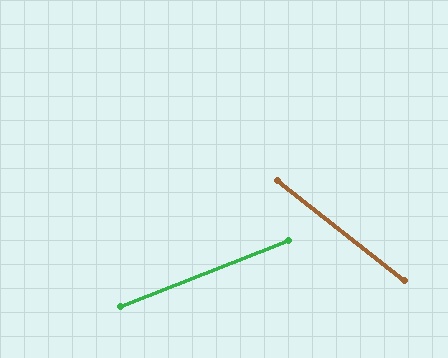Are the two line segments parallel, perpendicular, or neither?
Neither parallel nor perpendicular — they differ by about 59°.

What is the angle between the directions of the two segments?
Approximately 59 degrees.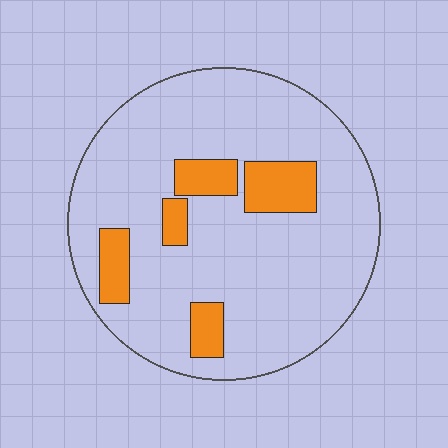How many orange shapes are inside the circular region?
5.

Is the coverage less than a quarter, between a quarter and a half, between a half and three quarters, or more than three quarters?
Less than a quarter.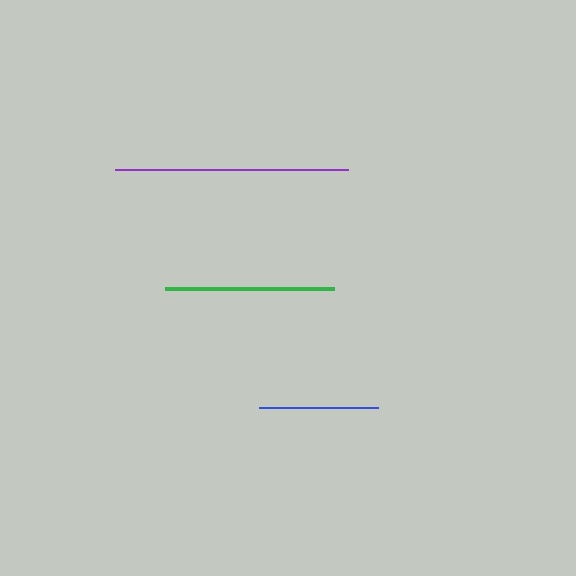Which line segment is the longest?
The purple line is the longest at approximately 232 pixels.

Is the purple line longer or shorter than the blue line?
The purple line is longer than the blue line.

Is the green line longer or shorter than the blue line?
The green line is longer than the blue line.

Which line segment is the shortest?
The blue line is the shortest at approximately 119 pixels.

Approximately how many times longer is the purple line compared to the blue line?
The purple line is approximately 1.9 times the length of the blue line.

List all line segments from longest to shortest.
From longest to shortest: purple, green, blue.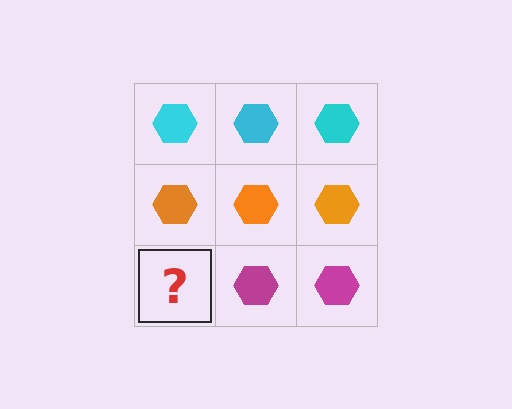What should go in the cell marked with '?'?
The missing cell should contain a magenta hexagon.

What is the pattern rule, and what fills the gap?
The rule is that each row has a consistent color. The gap should be filled with a magenta hexagon.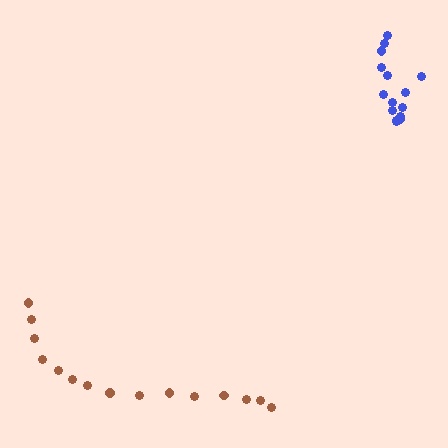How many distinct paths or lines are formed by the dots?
There are 2 distinct paths.